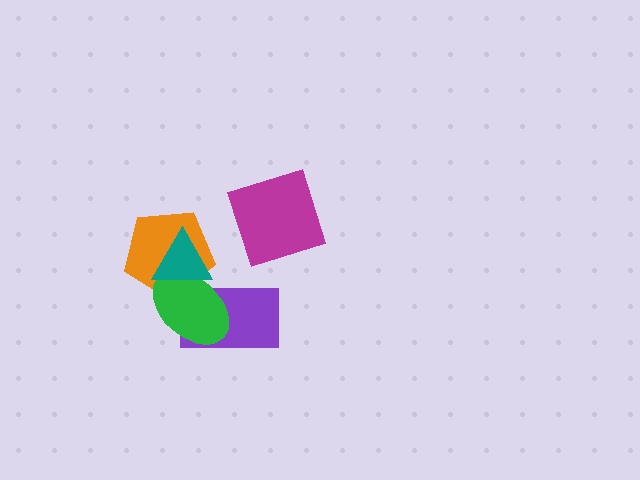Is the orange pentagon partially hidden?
Yes, it is partially covered by another shape.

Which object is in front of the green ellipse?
The teal triangle is in front of the green ellipse.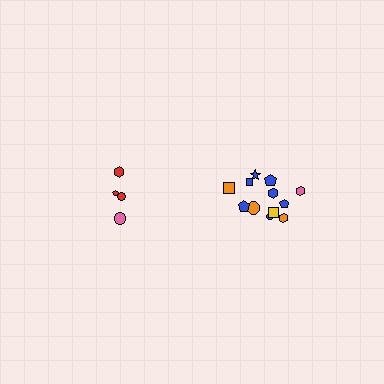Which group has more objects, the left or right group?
The right group.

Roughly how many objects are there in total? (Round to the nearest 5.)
Roughly 15 objects in total.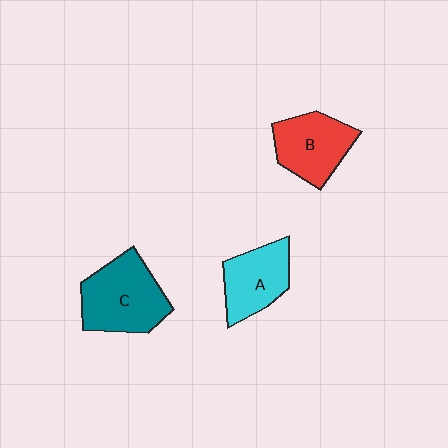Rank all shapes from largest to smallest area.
From largest to smallest: C (teal), B (red), A (cyan).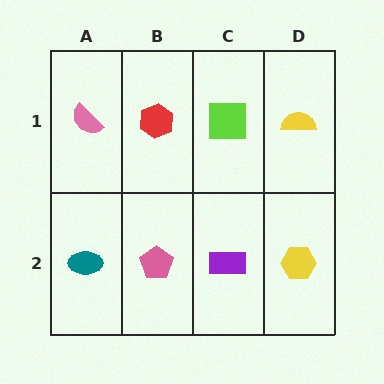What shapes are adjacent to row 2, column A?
A pink semicircle (row 1, column A), a pink pentagon (row 2, column B).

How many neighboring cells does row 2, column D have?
2.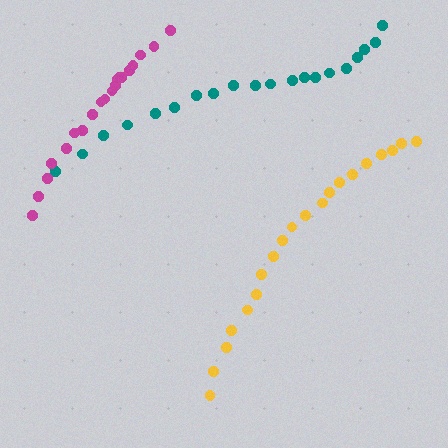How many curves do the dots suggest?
There are 3 distinct paths.